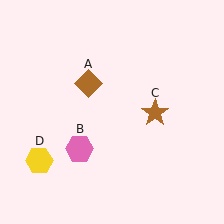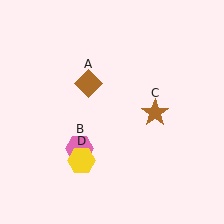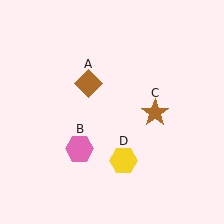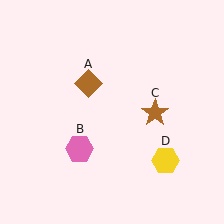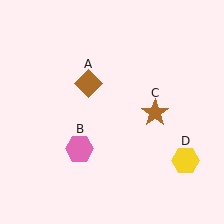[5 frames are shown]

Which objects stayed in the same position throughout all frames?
Brown diamond (object A) and pink hexagon (object B) and brown star (object C) remained stationary.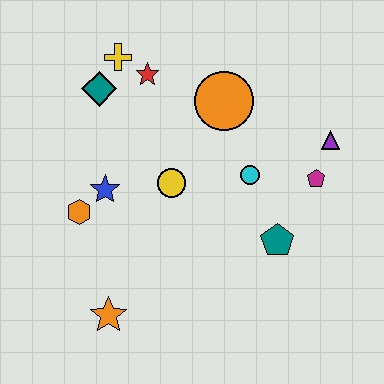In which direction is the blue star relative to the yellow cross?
The blue star is below the yellow cross.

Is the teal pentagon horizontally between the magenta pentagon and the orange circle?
Yes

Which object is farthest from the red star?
The orange star is farthest from the red star.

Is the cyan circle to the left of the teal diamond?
No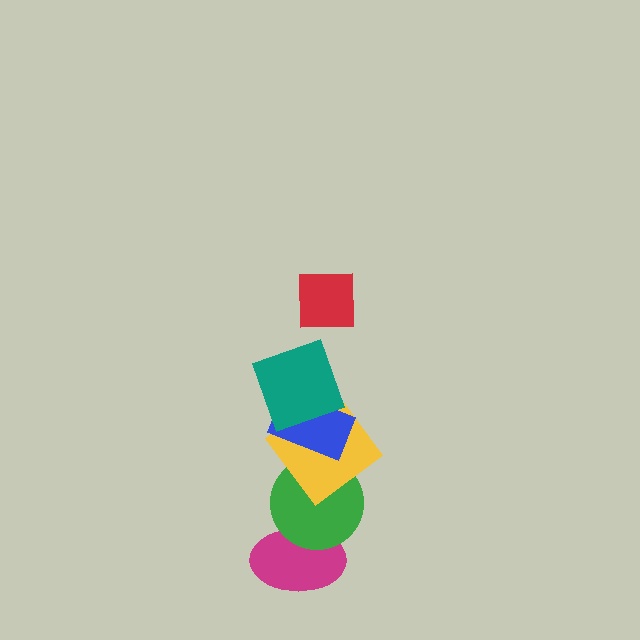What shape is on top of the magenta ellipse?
The green circle is on top of the magenta ellipse.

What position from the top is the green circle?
The green circle is 5th from the top.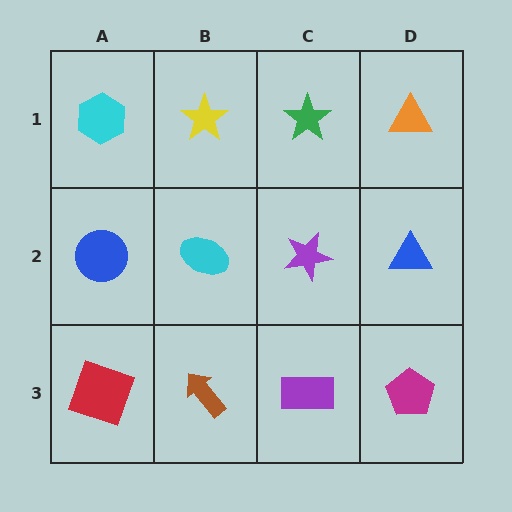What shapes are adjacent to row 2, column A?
A cyan hexagon (row 1, column A), a red square (row 3, column A), a cyan ellipse (row 2, column B).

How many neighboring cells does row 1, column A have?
2.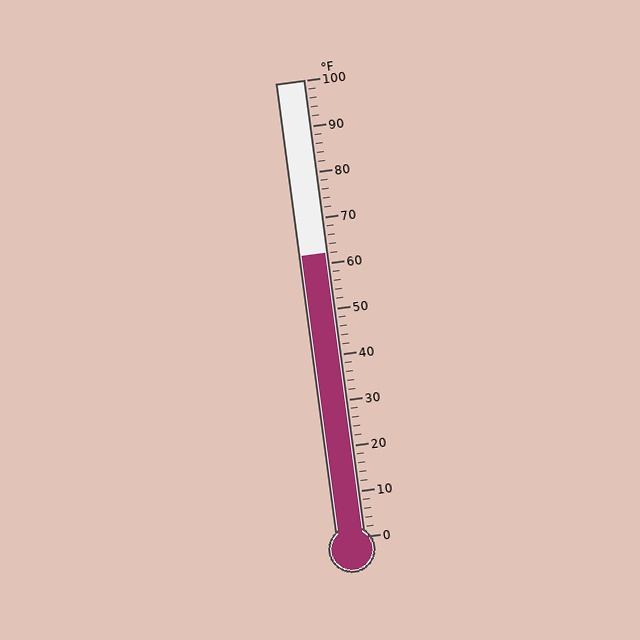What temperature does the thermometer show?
The thermometer shows approximately 62°F.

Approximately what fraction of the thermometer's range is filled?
The thermometer is filled to approximately 60% of its range.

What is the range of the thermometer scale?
The thermometer scale ranges from 0°F to 100°F.